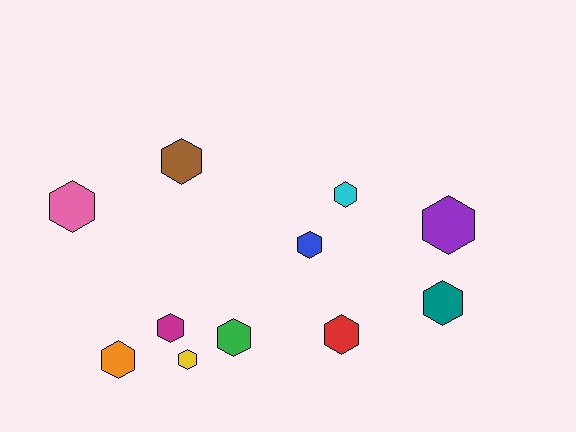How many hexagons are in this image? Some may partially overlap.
There are 11 hexagons.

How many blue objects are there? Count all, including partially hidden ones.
There is 1 blue object.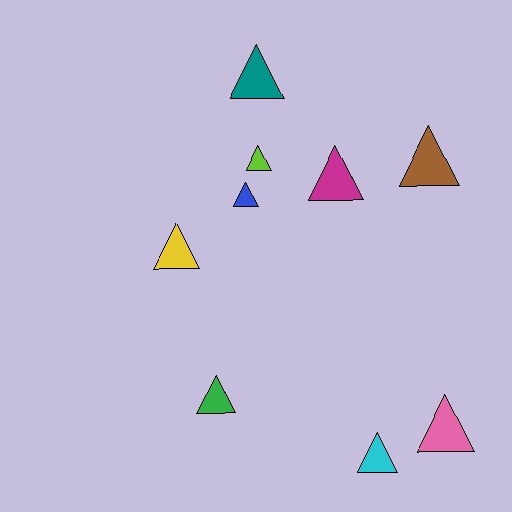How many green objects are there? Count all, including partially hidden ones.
There is 1 green object.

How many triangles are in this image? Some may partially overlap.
There are 9 triangles.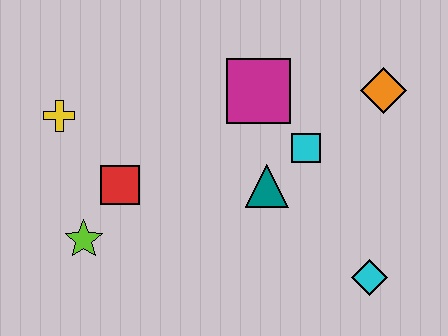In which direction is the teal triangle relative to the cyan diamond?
The teal triangle is to the left of the cyan diamond.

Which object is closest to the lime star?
The red square is closest to the lime star.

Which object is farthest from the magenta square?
The lime star is farthest from the magenta square.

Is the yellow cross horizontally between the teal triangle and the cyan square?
No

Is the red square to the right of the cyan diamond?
No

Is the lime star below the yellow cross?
Yes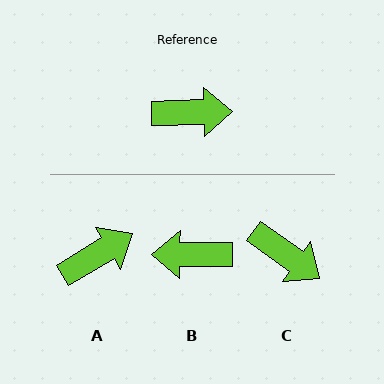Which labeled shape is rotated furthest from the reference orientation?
B, about 178 degrees away.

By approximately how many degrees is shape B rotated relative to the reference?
Approximately 178 degrees counter-clockwise.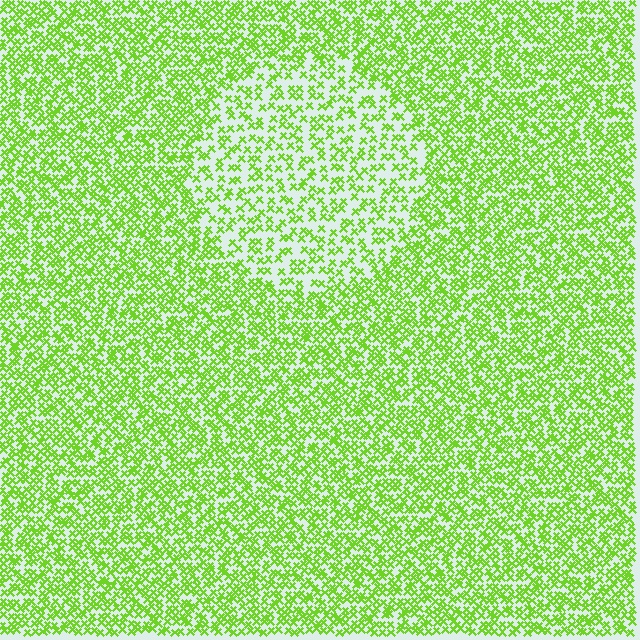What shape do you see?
I see a circle.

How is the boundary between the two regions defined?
The boundary is defined by a change in element density (approximately 1.9x ratio). All elements are the same color, size, and shape.